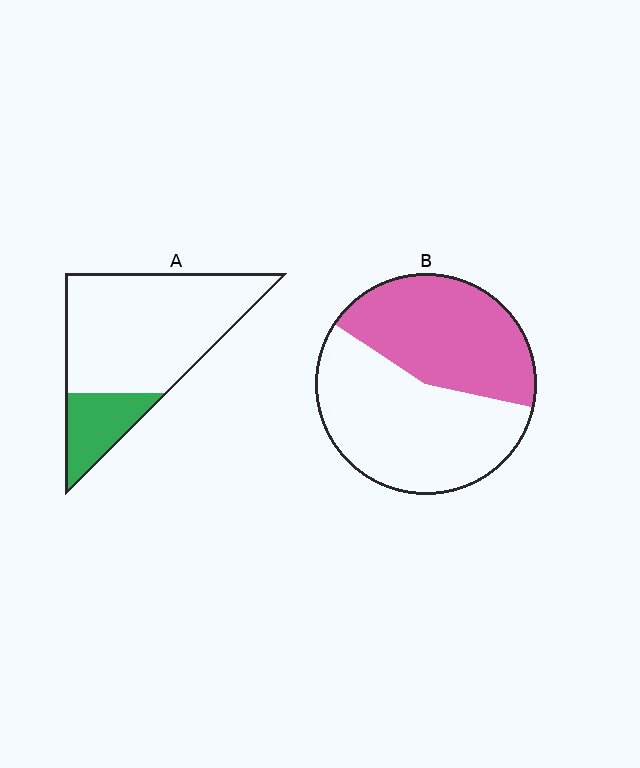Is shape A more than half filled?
No.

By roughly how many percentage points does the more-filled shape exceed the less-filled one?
By roughly 25 percentage points (B over A).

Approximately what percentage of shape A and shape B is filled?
A is approximately 20% and B is approximately 45%.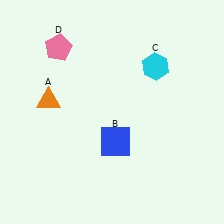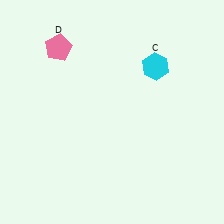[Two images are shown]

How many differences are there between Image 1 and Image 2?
There are 2 differences between the two images.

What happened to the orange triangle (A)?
The orange triangle (A) was removed in Image 2. It was in the top-left area of Image 1.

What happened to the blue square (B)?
The blue square (B) was removed in Image 2. It was in the bottom-right area of Image 1.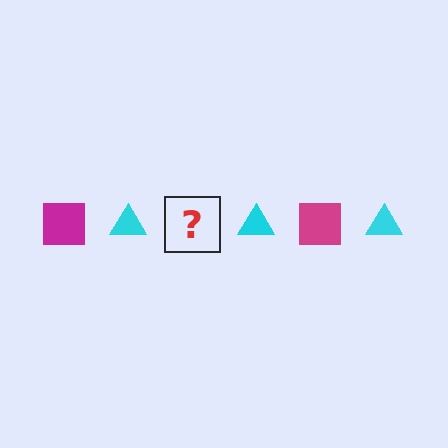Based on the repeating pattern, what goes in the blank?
The blank should be a magenta square.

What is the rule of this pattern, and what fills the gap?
The rule is that the pattern alternates between magenta square and cyan triangle. The gap should be filled with a magenta square.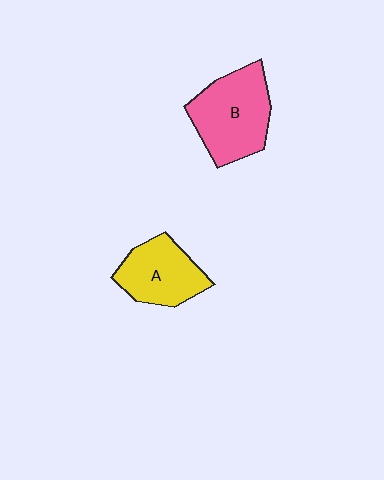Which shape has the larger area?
Shape B (pink).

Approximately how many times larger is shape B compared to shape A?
Approximately 1.3 times.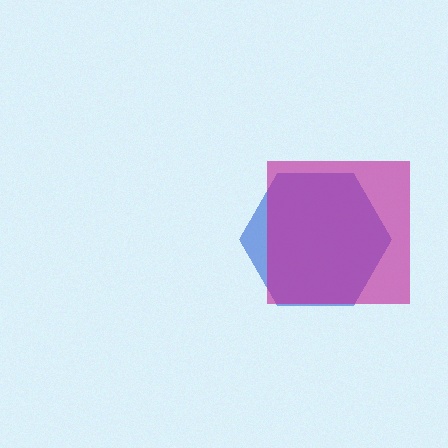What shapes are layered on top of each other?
The layered shapes are: a blue hexagon, a magenta square.